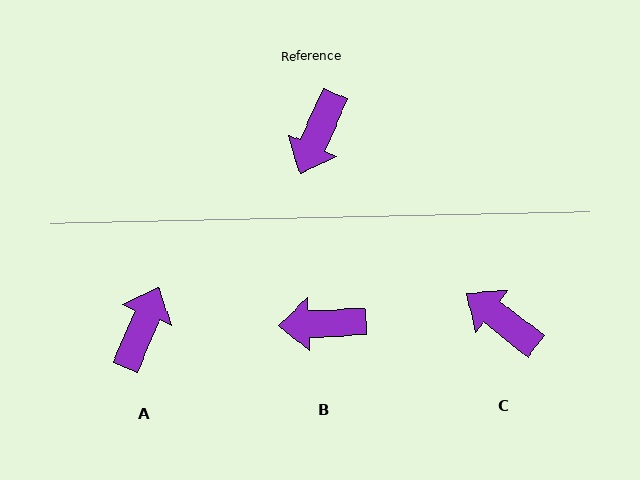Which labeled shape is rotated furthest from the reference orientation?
A, about 179 degrees away.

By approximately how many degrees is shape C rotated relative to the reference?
Approximately 104 degrees clockwise.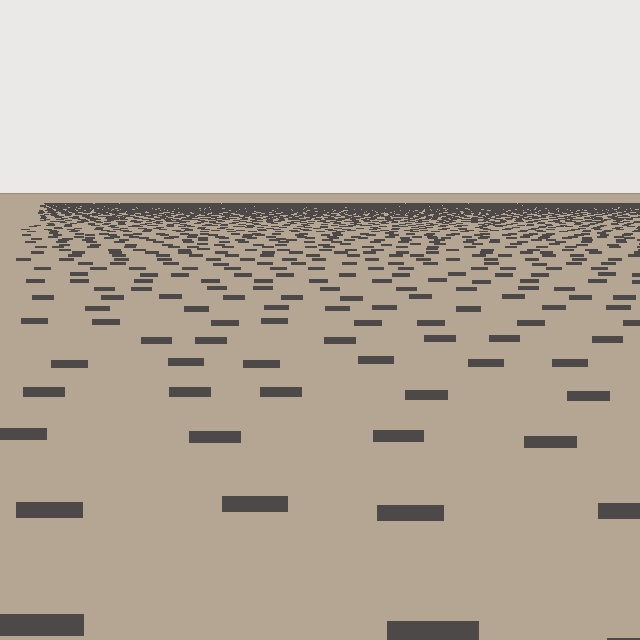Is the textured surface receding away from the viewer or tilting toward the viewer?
The surface is receding away from the viewer. Texture elements get smaller and denser toward the top.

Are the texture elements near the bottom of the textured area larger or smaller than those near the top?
Larger. Near the bottom, elements are closer to the viewer and appear at a bigger on-screen size.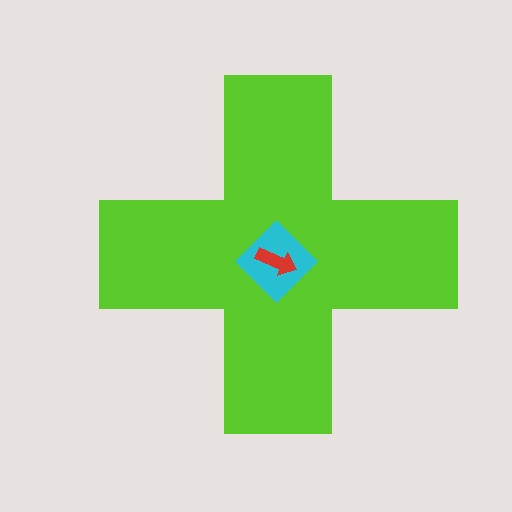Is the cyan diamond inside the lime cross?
Yes.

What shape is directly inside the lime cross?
The cyan diamond.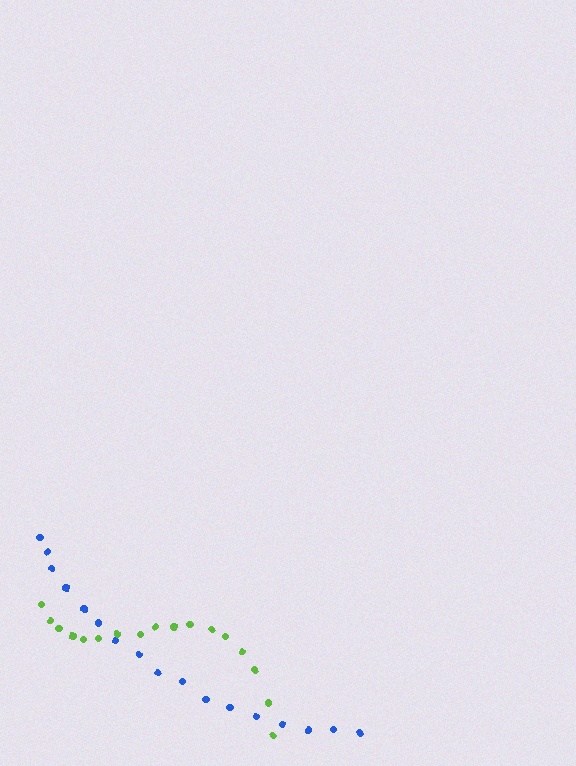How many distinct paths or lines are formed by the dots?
There are 2 distinct paths.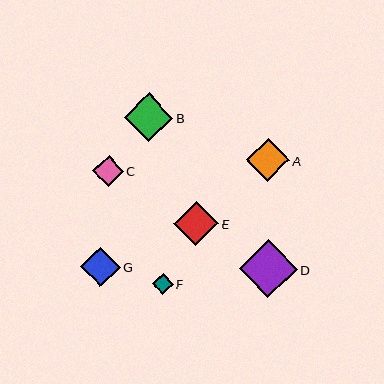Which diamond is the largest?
Diamond D is the largest with a size of approximately 58 pixels.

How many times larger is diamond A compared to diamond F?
Diamond A is approximately 2.0 times the size of diamond F.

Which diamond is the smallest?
Diamond F is the smallest with a size of approximately 21 pixels.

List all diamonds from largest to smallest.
From largest to smallest: D, B, E, A, G, C, F.